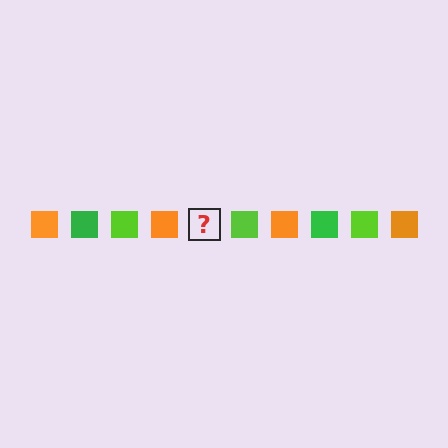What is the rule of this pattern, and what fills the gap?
The rule is that the pattern cycles through orange, green, lime squares. The gap should be filled with a green square.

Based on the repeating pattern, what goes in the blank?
The blank should be a green square.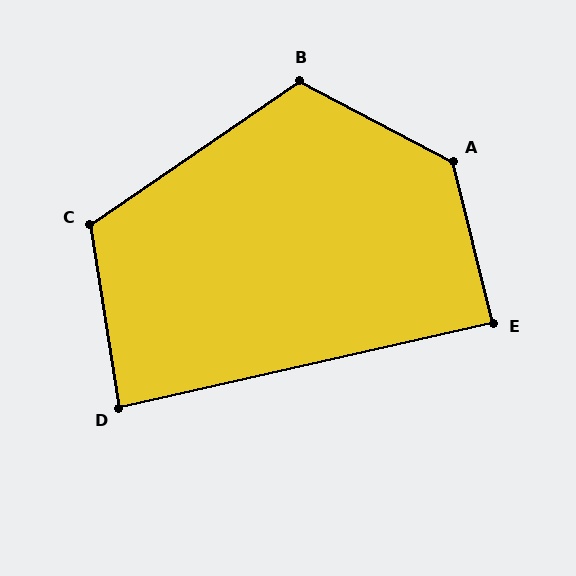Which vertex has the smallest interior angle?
D, at approximately 86 degrees.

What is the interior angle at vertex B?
Approximately 117 degrees (obtuse).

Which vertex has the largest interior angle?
A, at approximately 132 degrees.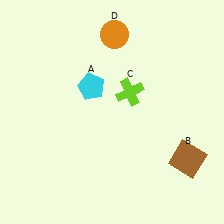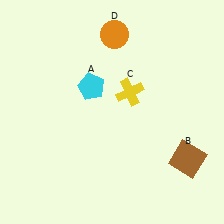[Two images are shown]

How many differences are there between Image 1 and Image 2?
There is 1 difference between the two images.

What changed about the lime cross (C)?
In Image 1, C is lime. In Image 2, it changed to yellow.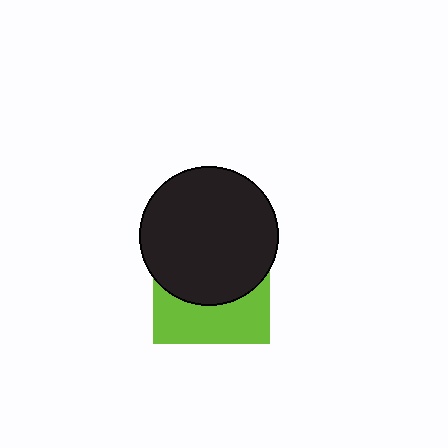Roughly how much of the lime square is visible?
A small part of it is visible (roughly 40%).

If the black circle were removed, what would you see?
You would see the complete lime square.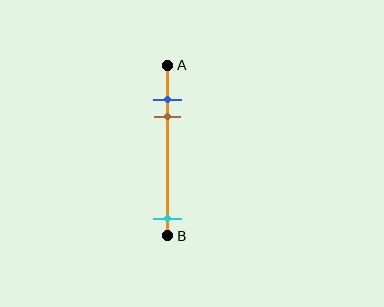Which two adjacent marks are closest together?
The blue and brown marks are the closest adjacent pair.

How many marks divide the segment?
There are 3 marks dividing the segment.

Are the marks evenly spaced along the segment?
No, the marks are not evenly spaced.